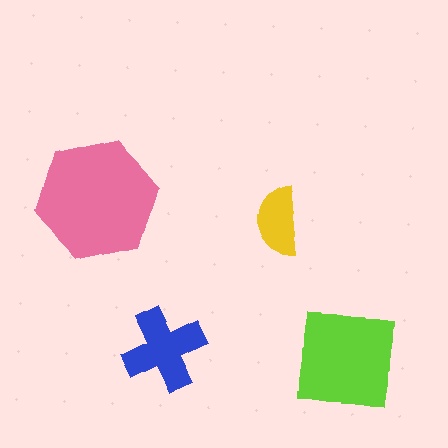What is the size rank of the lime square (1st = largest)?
2nd.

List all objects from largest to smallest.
The pink hexagon, the lime square, the blue cross, the yellow semicircle.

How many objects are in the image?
There are 4 objects in the image.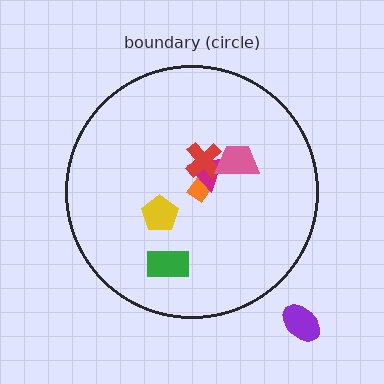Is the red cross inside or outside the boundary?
Inside.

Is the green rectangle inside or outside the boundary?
Inside.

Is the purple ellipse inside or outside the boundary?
Outside.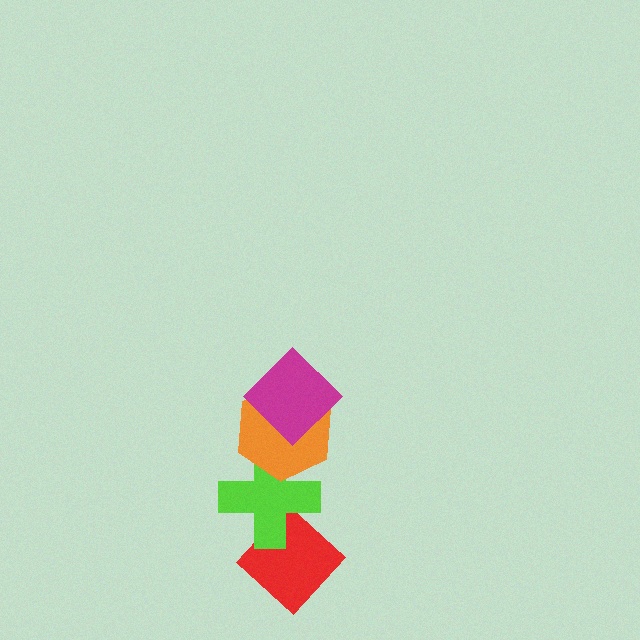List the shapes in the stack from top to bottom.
From top to bottom: the magenta diamond, the orange hexagon, the lime cross, the red diamond.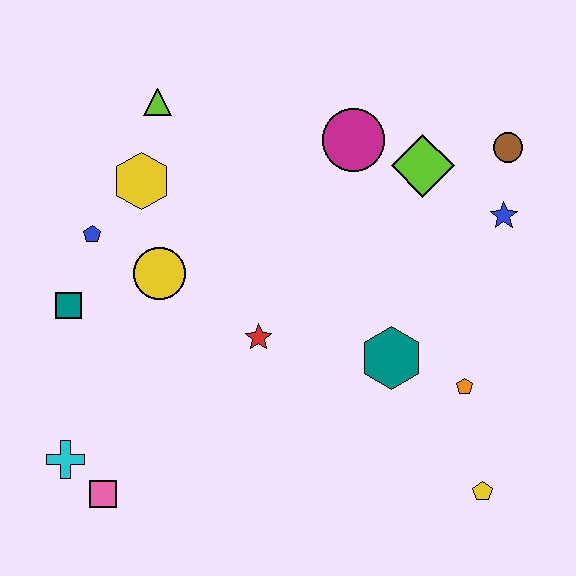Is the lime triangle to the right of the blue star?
No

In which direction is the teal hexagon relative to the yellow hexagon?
The teal hexagon is to the right of the yellow hexagon.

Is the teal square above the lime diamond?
No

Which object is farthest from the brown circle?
The cyan cross is farthest from the brown circle.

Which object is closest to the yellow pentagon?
The orange pentagon is closest to the yellow pentagon.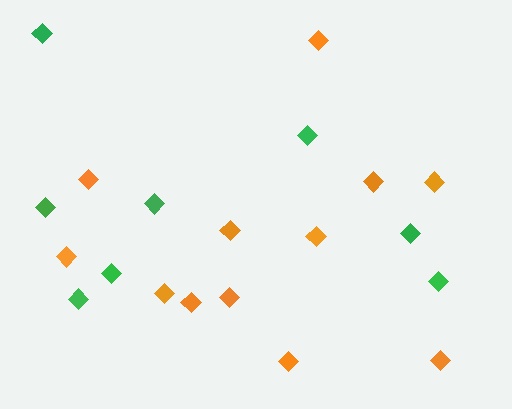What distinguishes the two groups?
There are 2 groups: one group of green diamonds (8) and one group of orange diamonds (12).